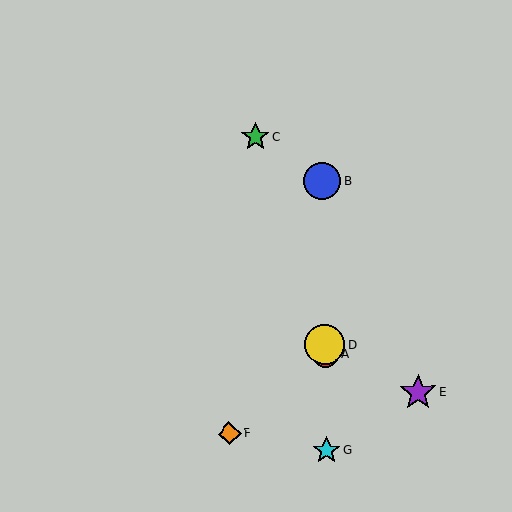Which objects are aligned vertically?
Objects A, B, D, G are aligned vertically.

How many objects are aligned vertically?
4 objects (A, B, D, G) are aligned vertically.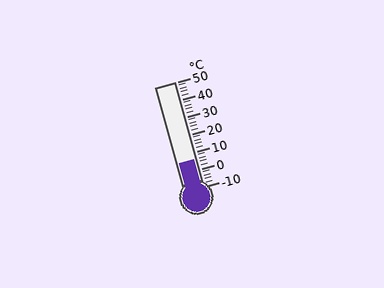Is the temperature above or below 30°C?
The temperature is below 30°C.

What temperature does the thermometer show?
The thermometer shows approximately 6°C.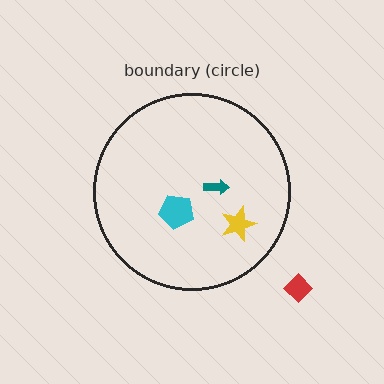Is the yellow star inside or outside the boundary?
Inside.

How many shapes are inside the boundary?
3 inside, 1 outside.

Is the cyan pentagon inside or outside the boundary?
Inside.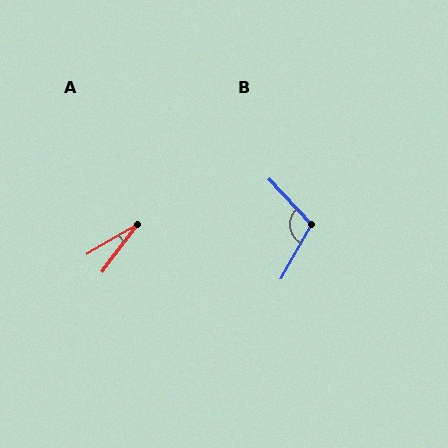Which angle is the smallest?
A, at approximately 23 degrees.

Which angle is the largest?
B, at approximately 109 degrees.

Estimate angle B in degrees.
Approximately 109 degrees.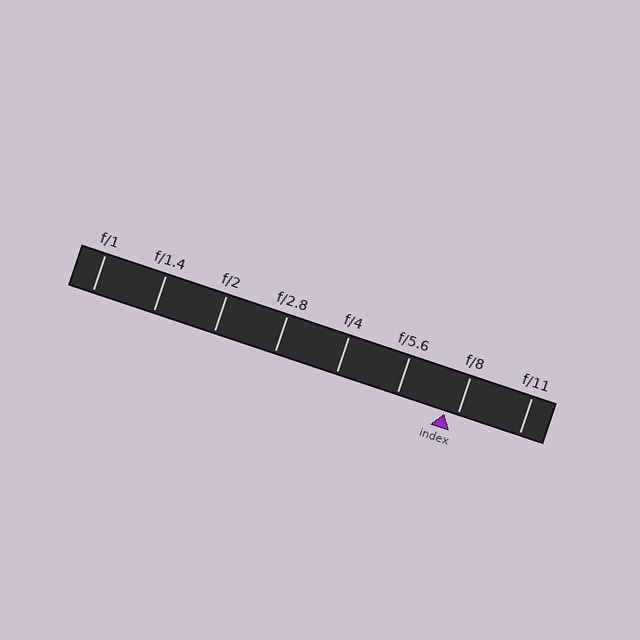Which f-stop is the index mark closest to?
The index mark is closest to f/8.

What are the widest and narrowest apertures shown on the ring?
The widest aperture shown is f/1 and the narrowest is f/11.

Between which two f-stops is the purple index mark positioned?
The index mark is between f/5.6 and f/8.